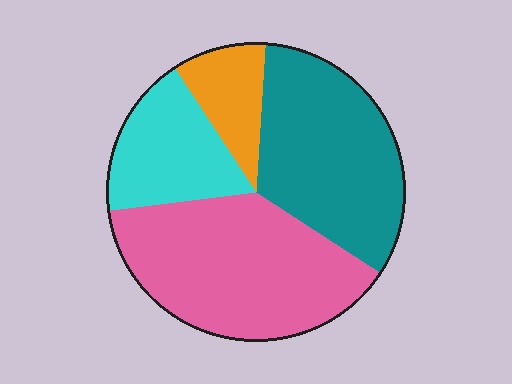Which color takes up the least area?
Orange, at roughly 10%.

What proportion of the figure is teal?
Teal covers roughly 35% of the figure.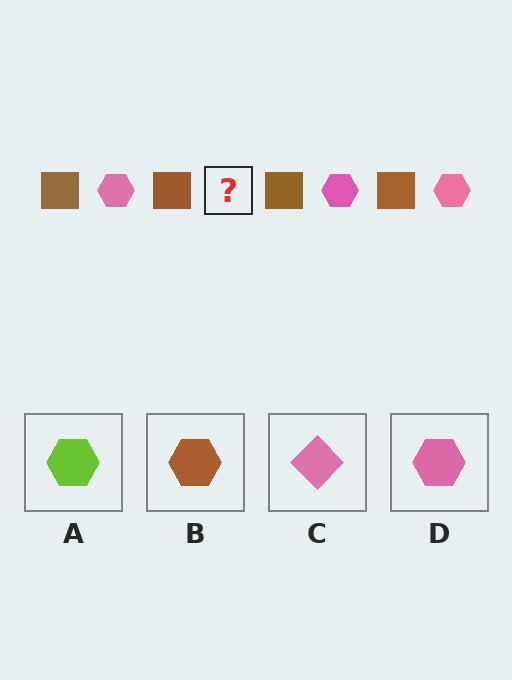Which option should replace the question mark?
Option D.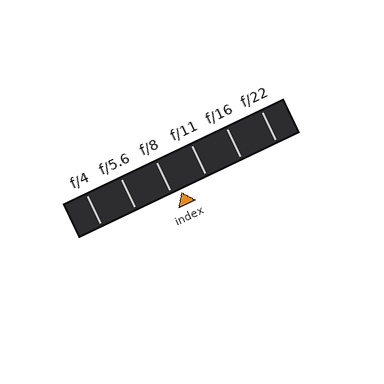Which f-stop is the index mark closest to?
The index mark is closest to f/8.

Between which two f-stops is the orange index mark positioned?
The index mark is between f/8 and f/11.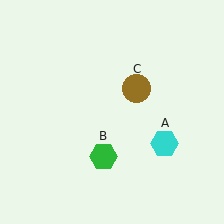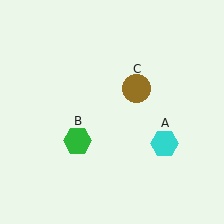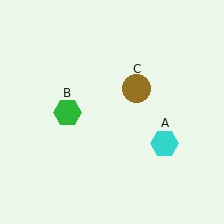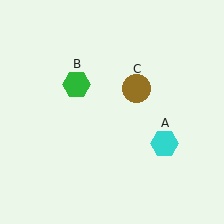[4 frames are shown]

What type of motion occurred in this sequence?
The green hexagon (object B) rotated clockwise around the center of the scene.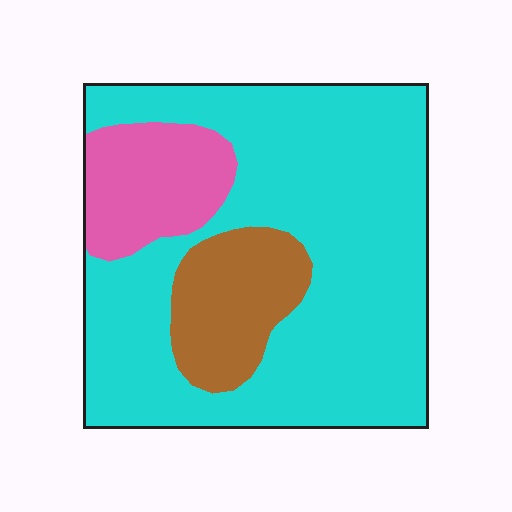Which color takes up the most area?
Cyan, at roughly 70%.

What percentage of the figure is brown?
Brown takes up about one eighth (1/8) of the figure.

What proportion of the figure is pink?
Pink covers about 15% of the figure.